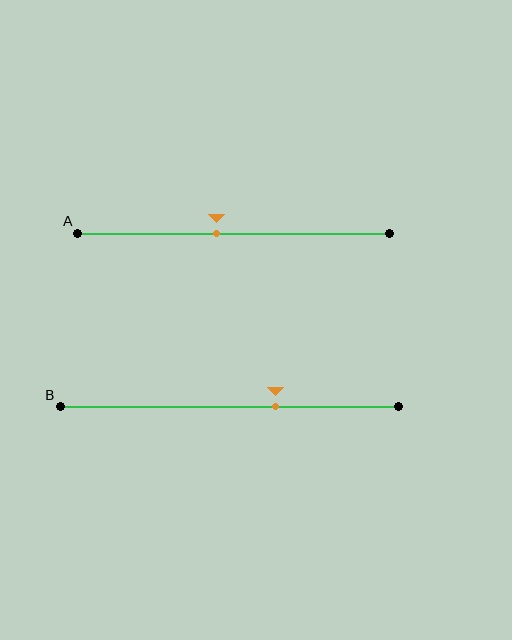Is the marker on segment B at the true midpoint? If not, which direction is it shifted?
No, the marker on segment B is shifted to the right by about 14% of the segment length.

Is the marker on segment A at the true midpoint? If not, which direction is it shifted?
No, the marker on segment A is shifted to the left by about 6% of the segment length.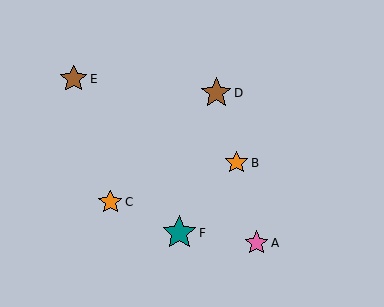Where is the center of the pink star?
The center of the pink star is at (256, 243).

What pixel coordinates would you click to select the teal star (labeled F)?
Click at (179, 233) to select the teal star F.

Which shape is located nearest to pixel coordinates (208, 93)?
The brown star (labeled D) at (216, 93) is nearest to that location.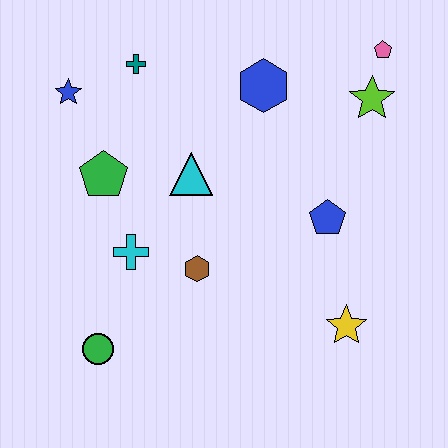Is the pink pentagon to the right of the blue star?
Yes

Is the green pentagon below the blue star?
Yes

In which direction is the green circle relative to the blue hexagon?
The green circle is below the blue hexagon.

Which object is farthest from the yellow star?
The blue star is farthest from the yellow star.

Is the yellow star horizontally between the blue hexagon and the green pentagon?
No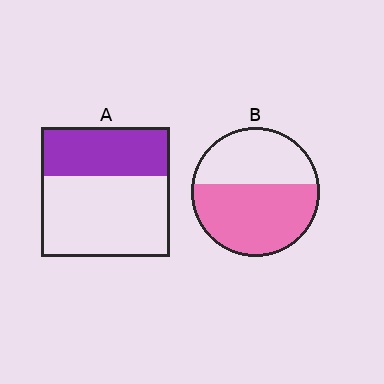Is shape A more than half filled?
No.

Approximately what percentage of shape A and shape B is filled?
A is approximately 40% and B is approximately 60%.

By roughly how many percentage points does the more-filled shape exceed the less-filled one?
By roughly 20 percentage points (B over A).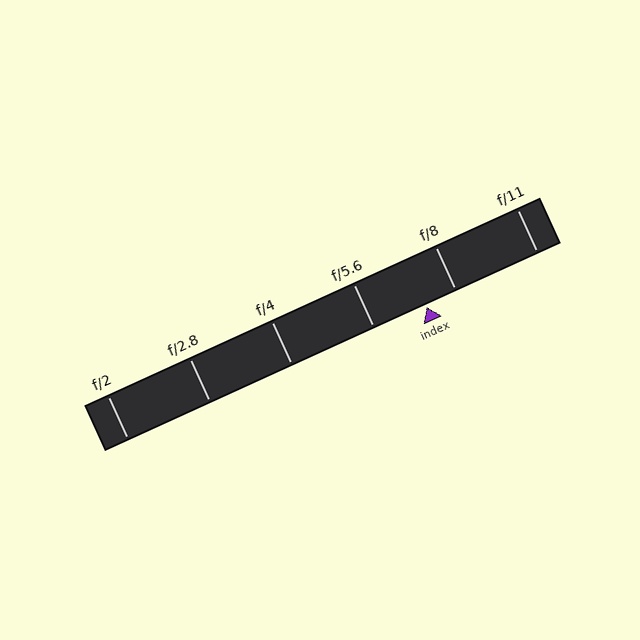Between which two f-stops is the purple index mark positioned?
The index mark is between f/5.6 and f/8.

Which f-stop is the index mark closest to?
The index mark is closest to f/8.